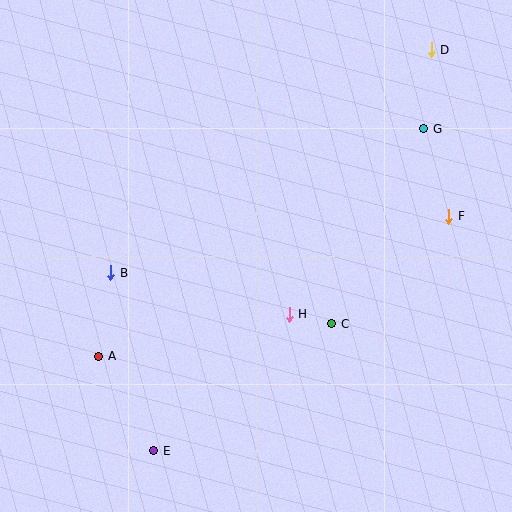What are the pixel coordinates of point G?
Point G is at (424, 129).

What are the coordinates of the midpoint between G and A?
The midpoint between G and A is at (261, 242).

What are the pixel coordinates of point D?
Point D is at (431, 50).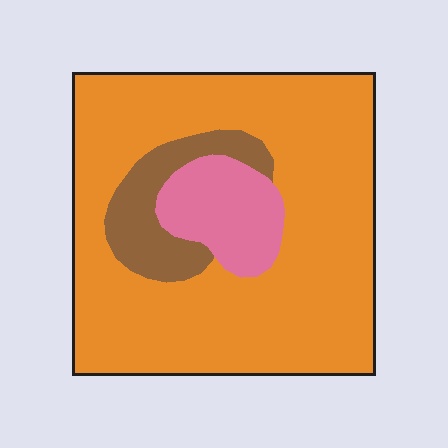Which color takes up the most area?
Orange, at roughly 75%.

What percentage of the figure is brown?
Brown covers 11% of the figure.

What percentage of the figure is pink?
Pink takes up about one eighth (1/8) of the figure.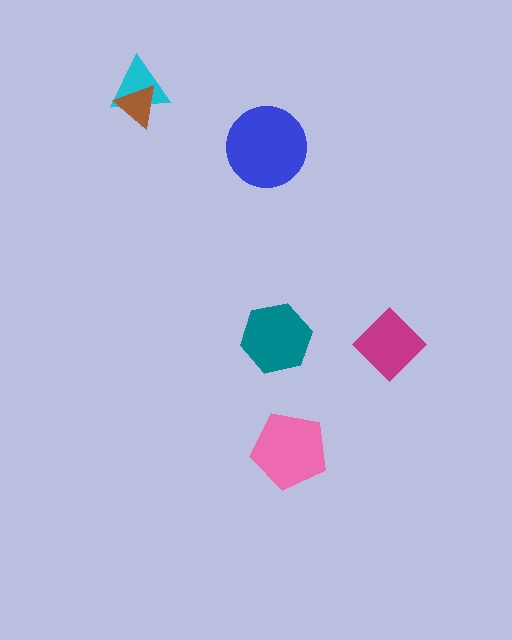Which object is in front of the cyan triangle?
The brown triangle is in front of the cyan triangle.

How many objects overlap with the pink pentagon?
0 objects overlap with the pink pentagon.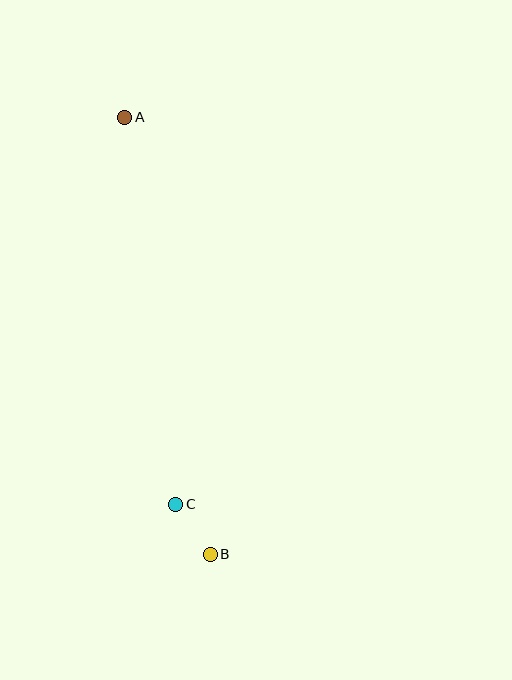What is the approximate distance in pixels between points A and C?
The distance between A and C is approximately 391 pixels.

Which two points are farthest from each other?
Points A and B are farthest from each other.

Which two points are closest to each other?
Points B and C are closest to each other.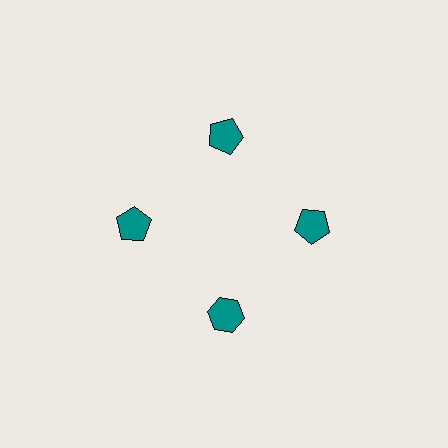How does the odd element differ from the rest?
It has a different shape: hexagon instead of pentagon.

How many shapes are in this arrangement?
There are 4 shapes arranged in a ring pattern.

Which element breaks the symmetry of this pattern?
The teal hexagon at roughly the 6 o'clock position breaks the symmetry. All other shapes are teal pentagons.